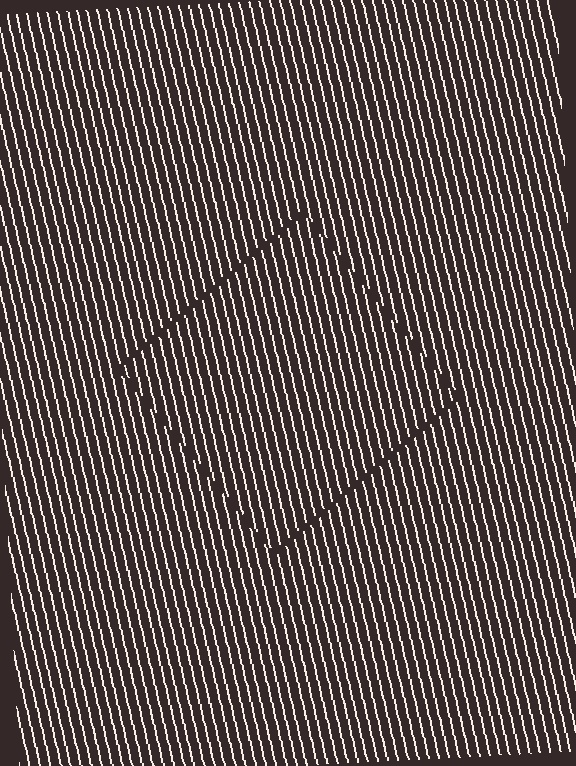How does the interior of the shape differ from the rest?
The interior of the shape contains the same grating, shifted by half a period — the contour is defined by the phase discontinuity where line-ends from the inner and outer gratings abut.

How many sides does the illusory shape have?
4 sides — the line-ends trace a square.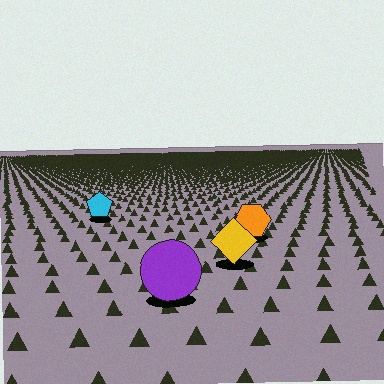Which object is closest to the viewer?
The purple circle is closest. The texture marks near it are larger and more spread out.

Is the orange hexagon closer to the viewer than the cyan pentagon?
Yes. The orange hexagon is closer — you can tell from the texture gradient: the ground texture is coarser near it.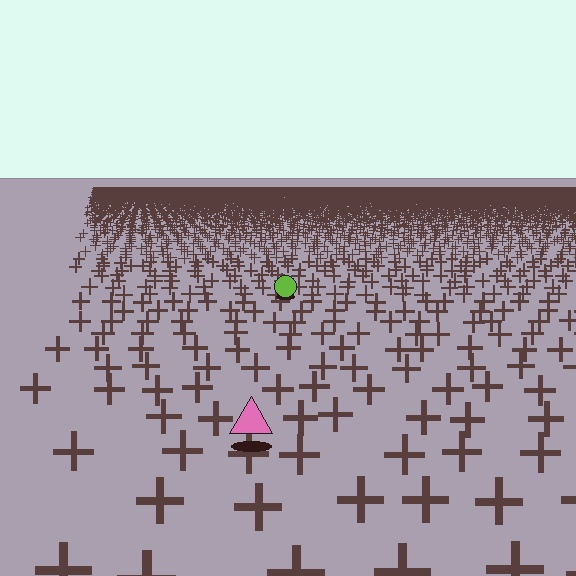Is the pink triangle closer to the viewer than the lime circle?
Yes. The pink triangle is closer — you can tell from the texture gradient: the ground texture is coarser near it.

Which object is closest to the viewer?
The pink triangle is closest. The texture marks near it are larger and more spread out.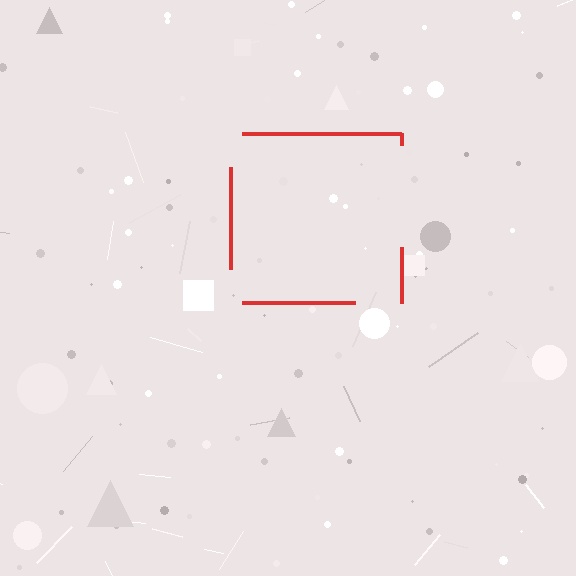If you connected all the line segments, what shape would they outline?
They would outline a square.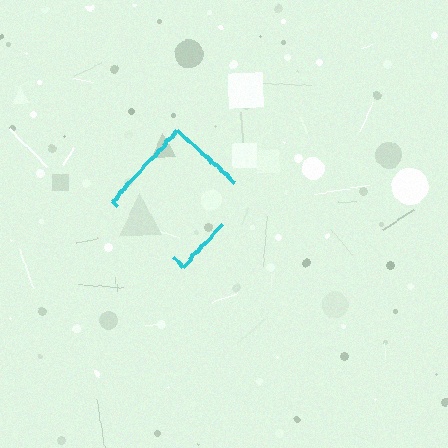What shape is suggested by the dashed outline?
The dashed outline suggests a diamond.